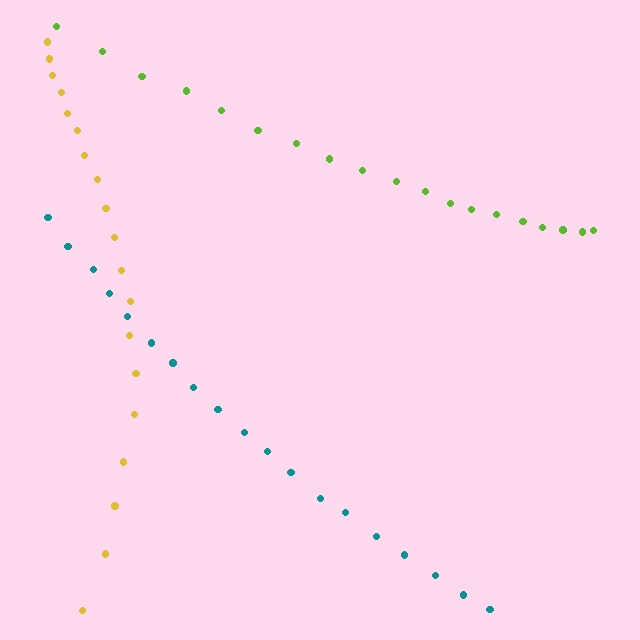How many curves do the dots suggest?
There are 3 distinct paths.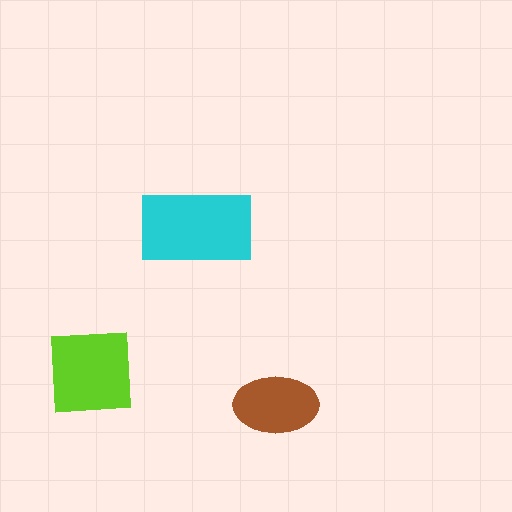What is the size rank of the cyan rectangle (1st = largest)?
1st.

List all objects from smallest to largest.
The brown ellipse, the lime square, the cyan rectangle.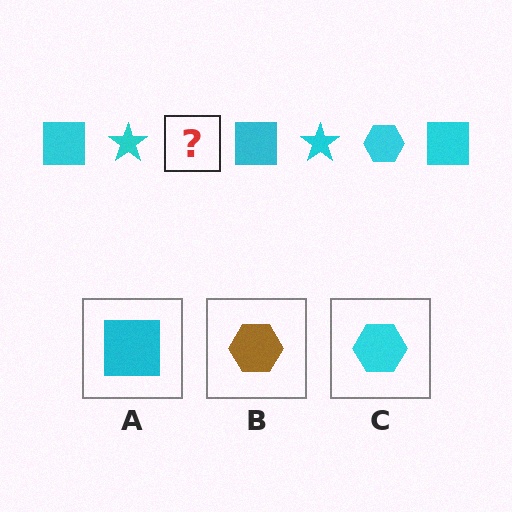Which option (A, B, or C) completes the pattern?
C.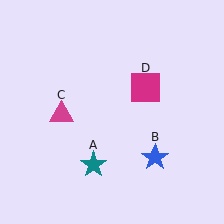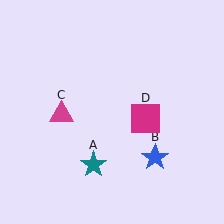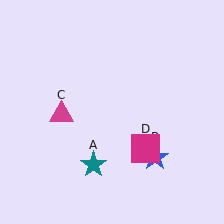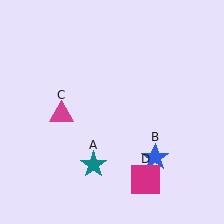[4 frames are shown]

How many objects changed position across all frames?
1 object changed position: magenta square (object D).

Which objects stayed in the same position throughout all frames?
Teal star (object A) and blue star (object B) and magenta triangle (object C) remained stationary.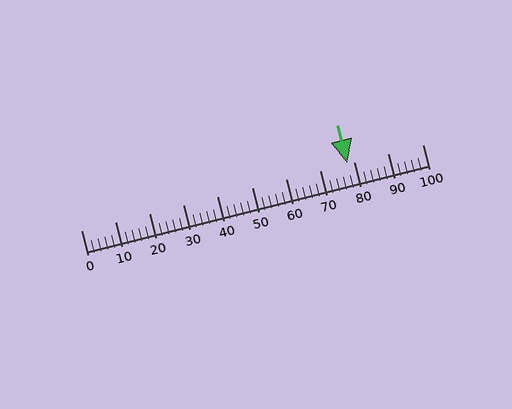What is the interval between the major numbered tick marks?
The major tick marks are spaced 10 units apart.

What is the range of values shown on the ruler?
The ruler shows values from 0 to 100.